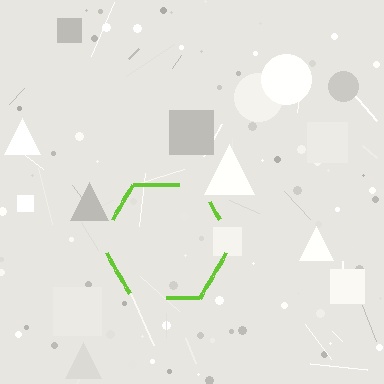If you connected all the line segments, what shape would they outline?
They would outline a hexagon.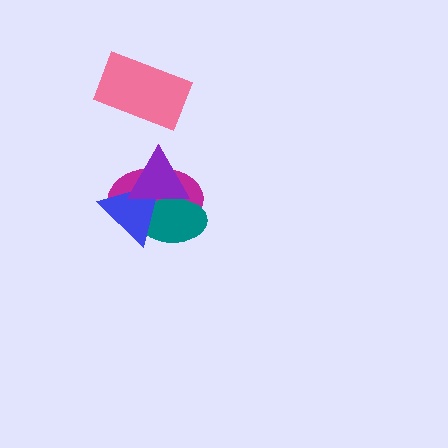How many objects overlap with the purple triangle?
3 objects overlap with the purple triangle.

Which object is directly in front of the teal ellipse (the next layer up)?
The blue triangle is directly in front of the teal ellipse.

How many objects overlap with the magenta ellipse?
3 objects overlap with the magenta ellipse.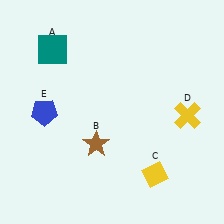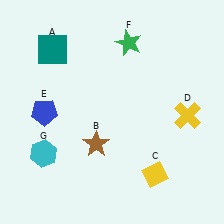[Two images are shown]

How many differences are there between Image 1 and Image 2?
There are 2 differences between the two images.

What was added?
A green star (F), a cyan hexagon (G) were added in Image 2.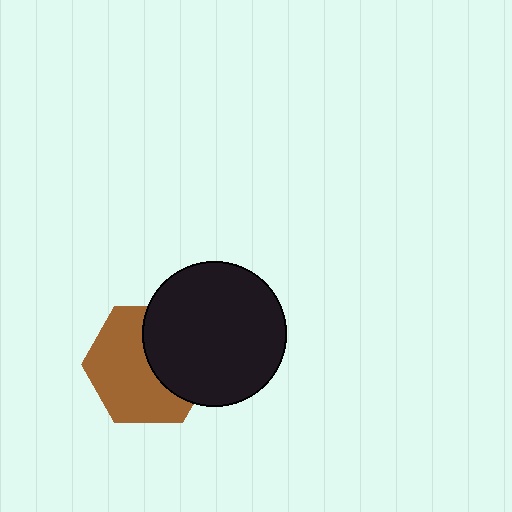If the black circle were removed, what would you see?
You would see the complete brown hexagon.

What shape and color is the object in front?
The object in front is a black circle.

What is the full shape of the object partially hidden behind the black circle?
The partially hidden object is a brown hexagon.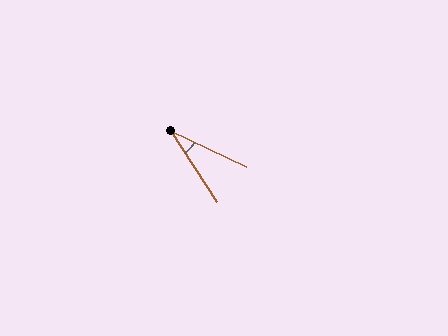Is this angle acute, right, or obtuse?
It is acute.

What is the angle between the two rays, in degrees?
Approximately 32 degrees.